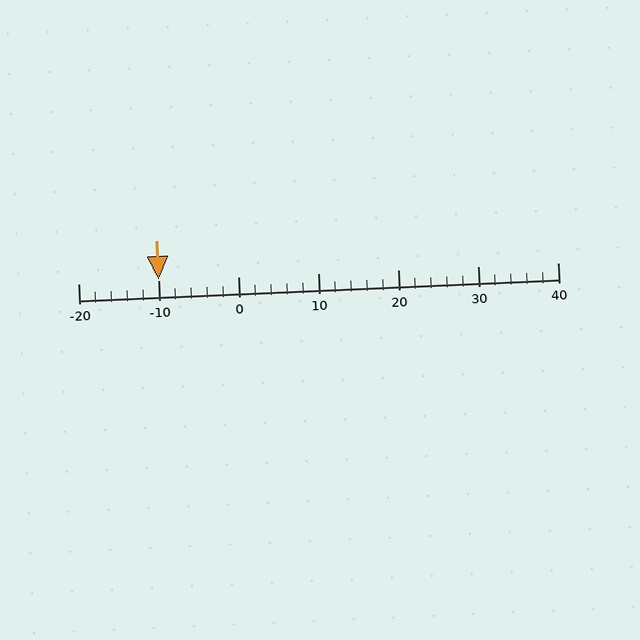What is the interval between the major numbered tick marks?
The major tick marks are spaced 10 units apart.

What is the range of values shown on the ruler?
The ruler shows values from -20 to 40.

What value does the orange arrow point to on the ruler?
The orange arrow points to approximately -10.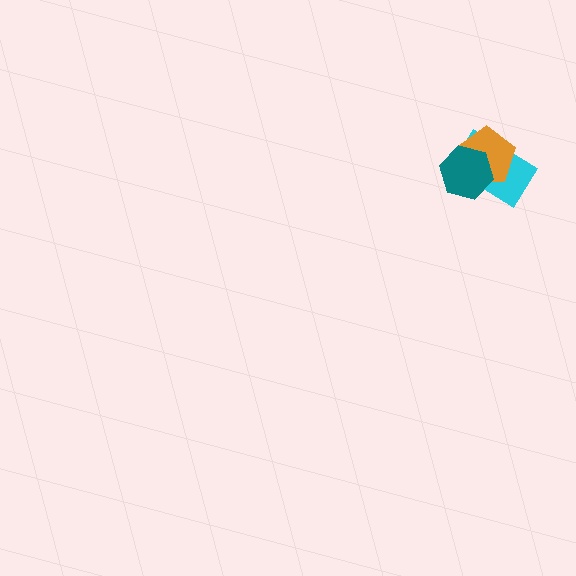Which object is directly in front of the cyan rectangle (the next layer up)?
The orange pentagon is directly in front of the cyan rectangle.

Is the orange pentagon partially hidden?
Yes, it is partially covered by another shape.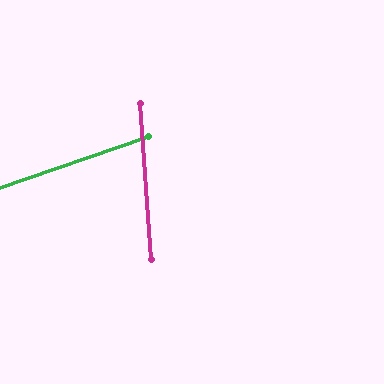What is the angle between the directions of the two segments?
Approximately 75 degrees.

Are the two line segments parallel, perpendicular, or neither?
Neither parallel nor perpendicular — they differ by about 75°.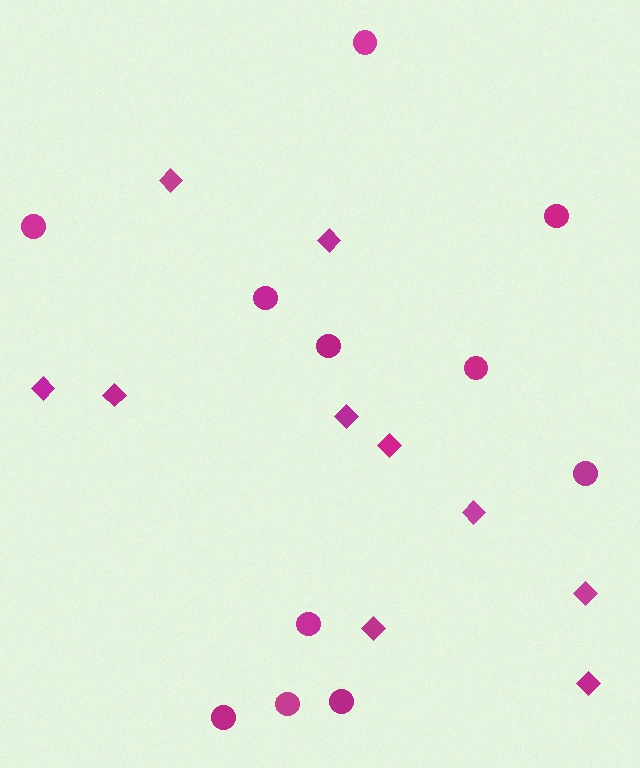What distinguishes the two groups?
There are 2 groups: one group of diamonds (10) and one group of circles (11).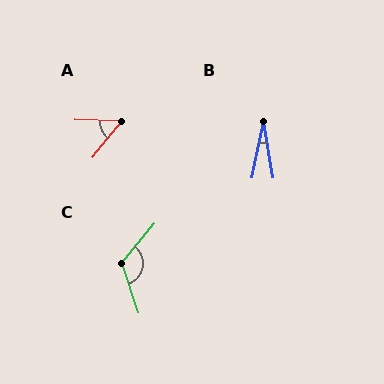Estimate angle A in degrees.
Approximately 53 degrees.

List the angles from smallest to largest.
B (21°), A (53°), C (122°).